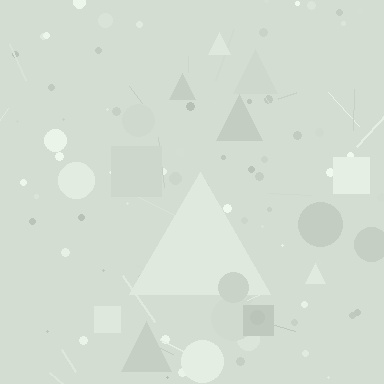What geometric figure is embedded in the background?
A triangle is embedded in the background.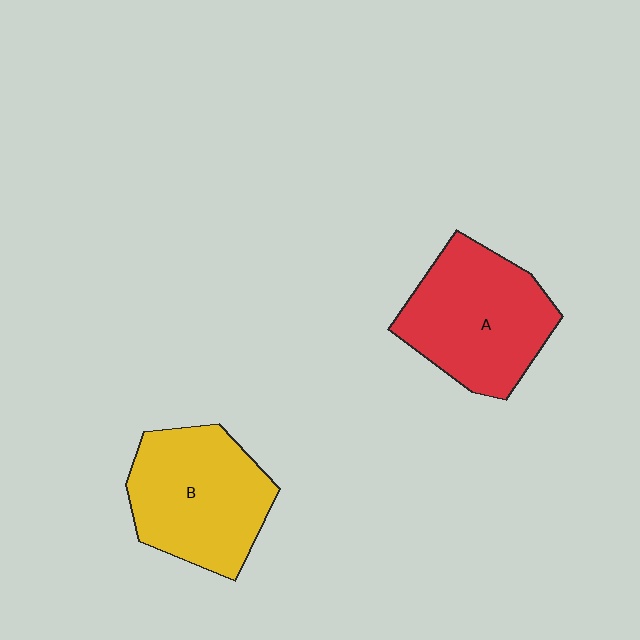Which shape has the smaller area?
Shape B (yellow).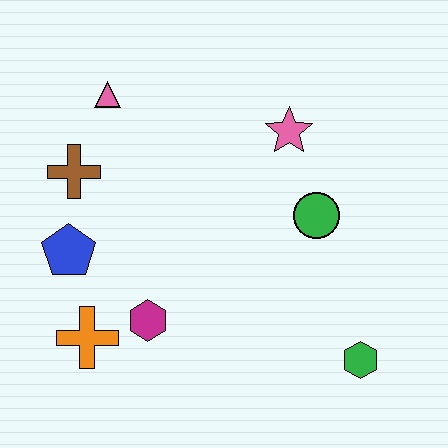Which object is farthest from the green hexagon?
The pink triangle is farthest from the green hexagon.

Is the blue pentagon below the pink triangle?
Yes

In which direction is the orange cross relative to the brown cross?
The orange cross is below the brown cross.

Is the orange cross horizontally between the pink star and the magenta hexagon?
No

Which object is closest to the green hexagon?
The green circle is closest to the green hexagon.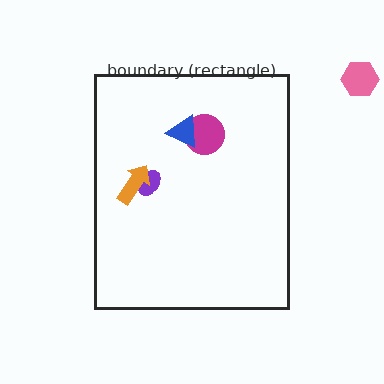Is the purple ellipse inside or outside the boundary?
Inside.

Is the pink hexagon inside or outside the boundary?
Outside.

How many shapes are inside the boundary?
4 inside, 1 outside.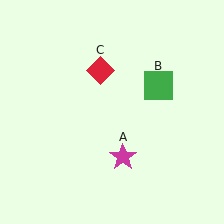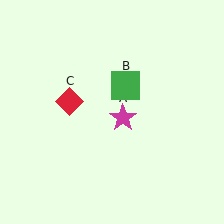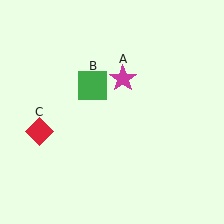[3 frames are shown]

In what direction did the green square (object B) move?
The green square (object B) moved left.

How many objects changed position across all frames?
3 objects changed position: magenta star (object A), green square (object B), red diamond (object C).